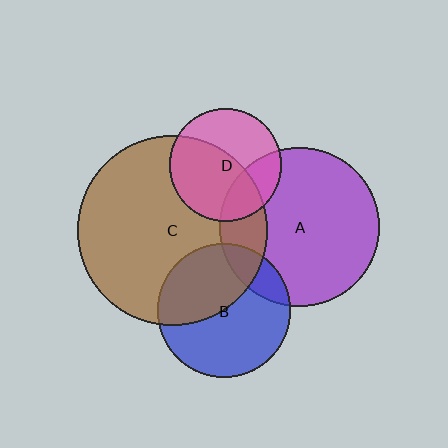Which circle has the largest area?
Circle C (brown).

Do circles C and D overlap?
Yes.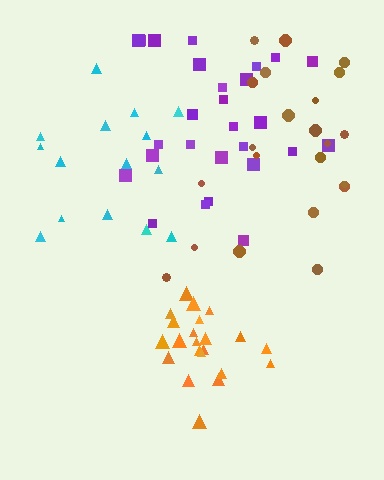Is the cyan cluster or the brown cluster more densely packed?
Brown.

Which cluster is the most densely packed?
Orange.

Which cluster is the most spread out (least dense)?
Cyan.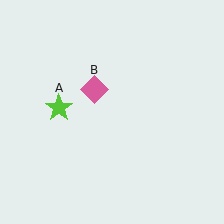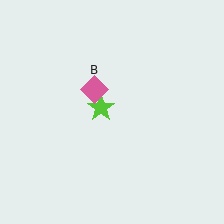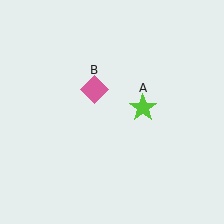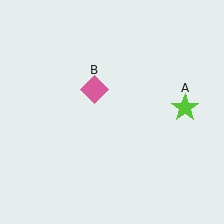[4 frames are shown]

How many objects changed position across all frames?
1 object changed position: lime star (object A).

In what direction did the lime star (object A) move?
The lime star (object A) moved right.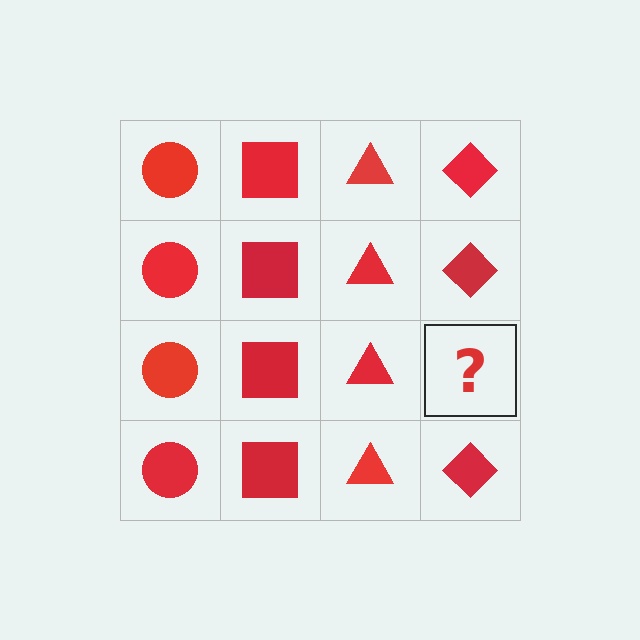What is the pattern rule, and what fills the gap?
The rule is that each column has a consistent shape. The gap should be filled with a red diamond.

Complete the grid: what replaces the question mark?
The question mark should be replaced with a red diamond.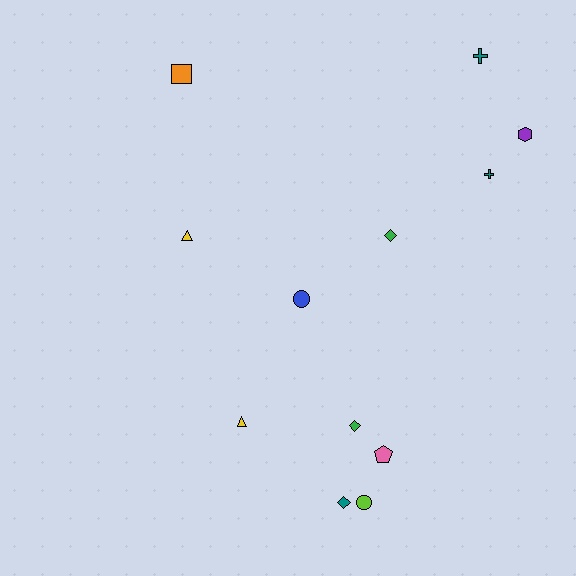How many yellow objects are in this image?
There are 2 yellow objects.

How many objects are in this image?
There are 12 objects.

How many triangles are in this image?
There are 2 triangles.